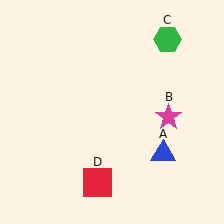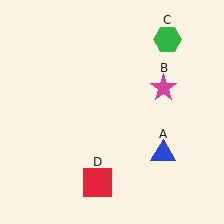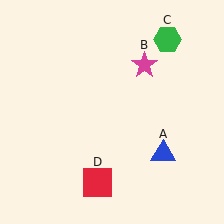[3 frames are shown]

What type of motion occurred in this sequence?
The magenta star (object B) rotated counterclockwise around the center of the scene.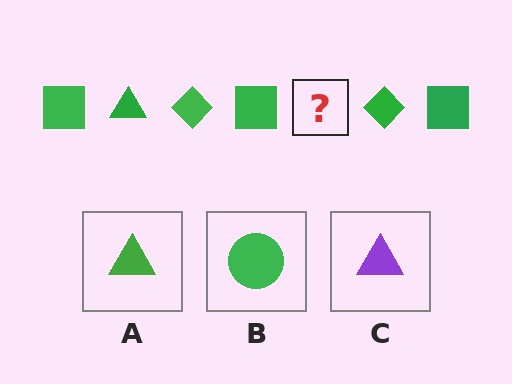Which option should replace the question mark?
Option A.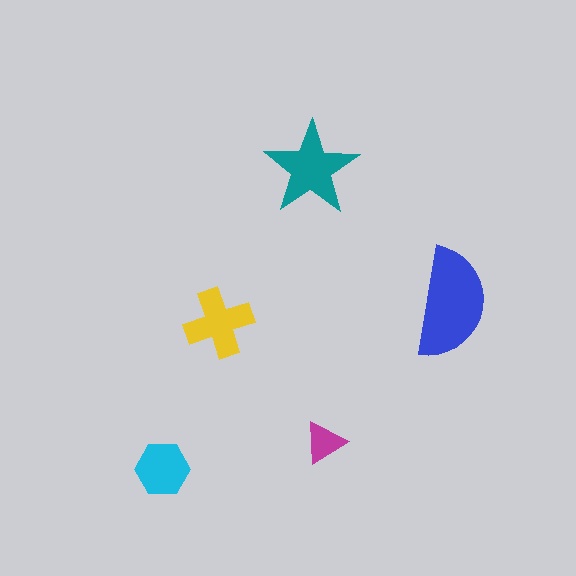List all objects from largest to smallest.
The blue semicircle, the teal star, the yellow cross, the cyan hexagon, the magenta triangle.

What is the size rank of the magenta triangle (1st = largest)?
5th.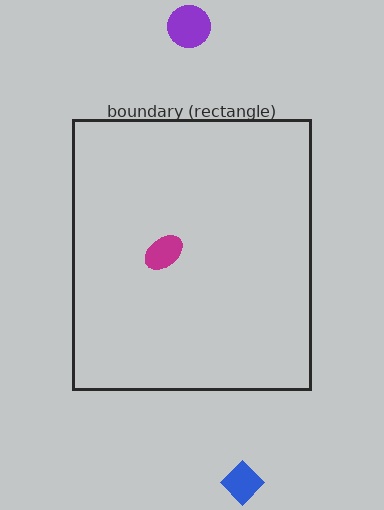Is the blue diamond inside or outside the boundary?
Outside.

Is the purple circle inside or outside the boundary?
Outside.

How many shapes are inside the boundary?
1 inside, 2 outside.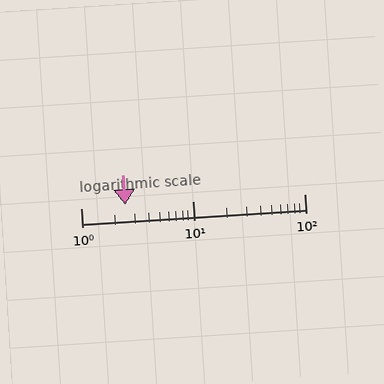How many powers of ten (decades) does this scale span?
The scale spans 2 decades, from 1 to 100.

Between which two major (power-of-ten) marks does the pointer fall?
The pointer is between 1 and 10.